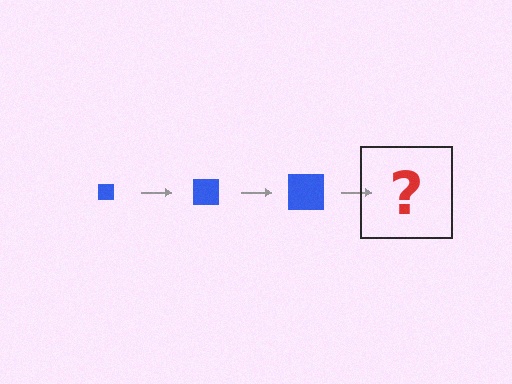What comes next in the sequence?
The next element should be a blue square, larger than the previous one.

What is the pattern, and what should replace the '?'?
The pattern is that the square gets progressively larger each step. The '?' should be a blue square, larger than the previous one.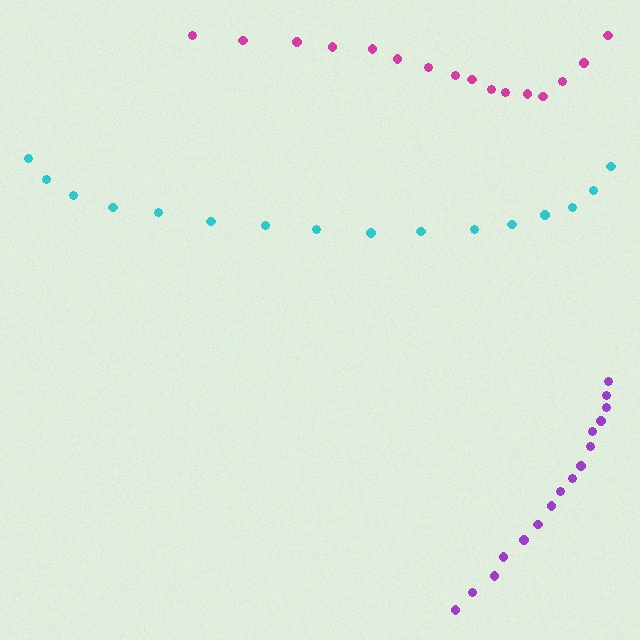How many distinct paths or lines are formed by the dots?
There are 3 distinct paths.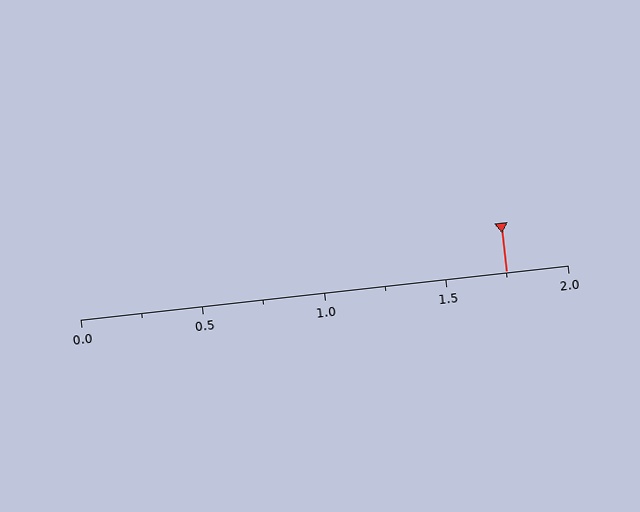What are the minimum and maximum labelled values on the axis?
The axis runs from 0.0 to 2.0.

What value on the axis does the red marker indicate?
The marker indicates approximately 1.75.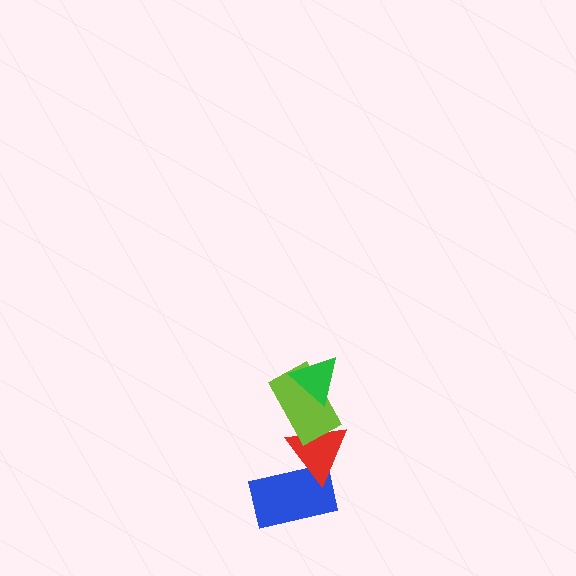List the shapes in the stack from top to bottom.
From top to bottom: the green triangle, the lime rectangle, the red triangle, the blue rectangle.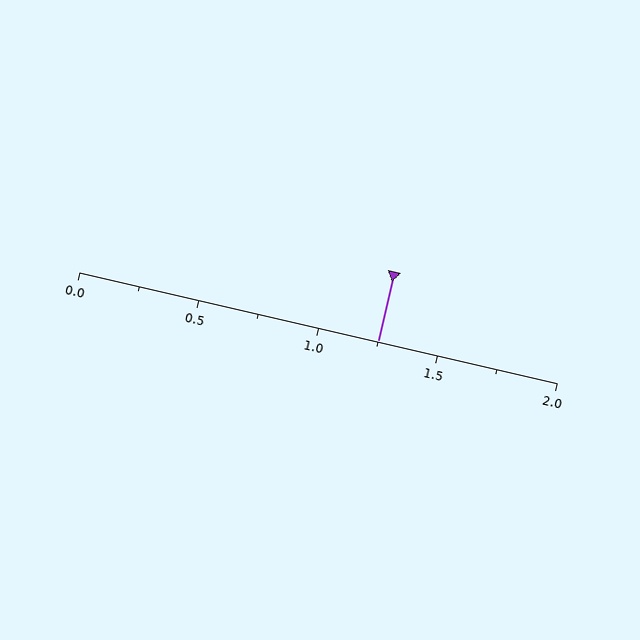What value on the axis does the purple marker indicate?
The marker indicates approximately 1.25.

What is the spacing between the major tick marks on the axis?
The major ticks are spaced 0.5 apart.